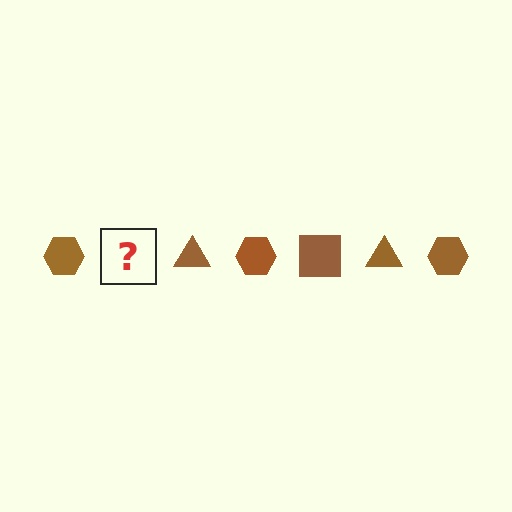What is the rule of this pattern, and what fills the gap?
The rule is that the pattern cycles through hexagon, square, triangle shapes in brown. The gap should be filled with a brown square.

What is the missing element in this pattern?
The missing element is a brown square.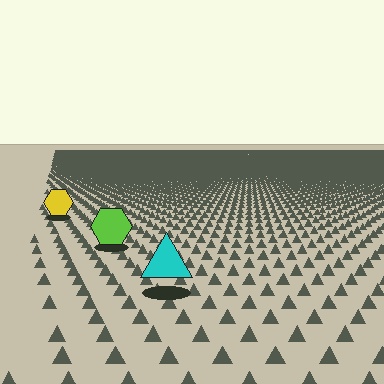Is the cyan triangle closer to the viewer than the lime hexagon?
Yes. The cyan triangle is closer — you can tell from the texture gradient: the ground texture is coarser near it.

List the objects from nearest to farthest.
From nearest to farthest: the cyan triangle, the lime hexagon, the yellow hexagon.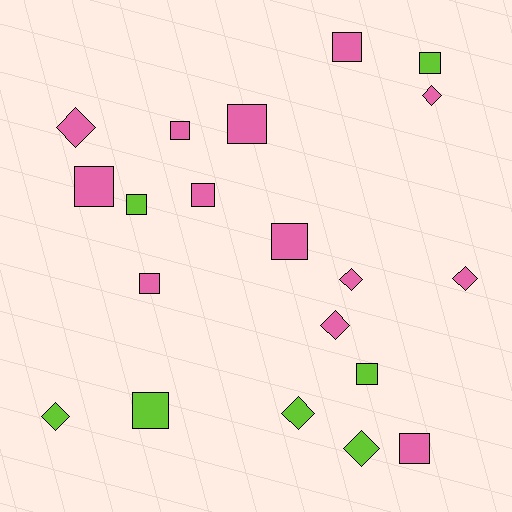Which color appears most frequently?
Pink, with 13 objects.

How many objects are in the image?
There are 20 objects.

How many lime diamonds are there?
There are 3 lime diamonds.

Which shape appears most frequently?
Square, with 12 objects.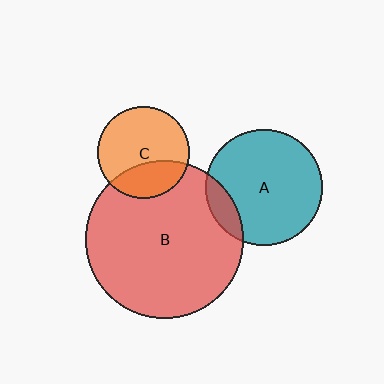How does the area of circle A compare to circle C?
Approximately 1.6 times.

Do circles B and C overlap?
Yes.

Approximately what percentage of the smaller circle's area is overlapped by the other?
Approximately 30%.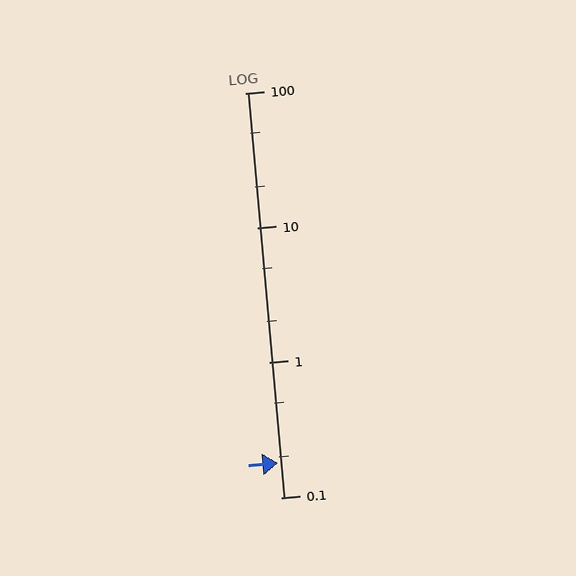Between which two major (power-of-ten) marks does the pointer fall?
The pointer is between 0.1 and 1.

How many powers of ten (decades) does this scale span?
The scale spans 3 decades, from 0.1 to 100.